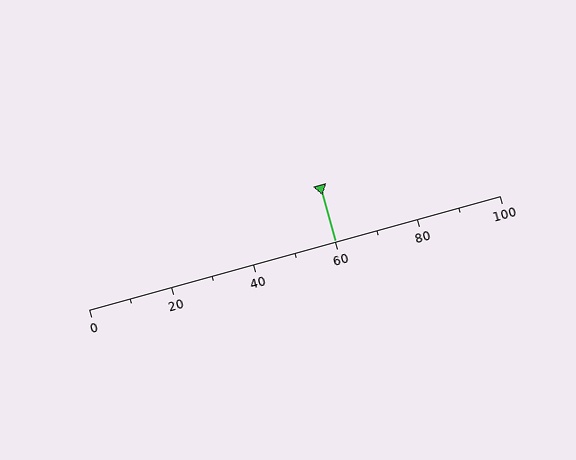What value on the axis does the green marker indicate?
The marker indicates approximately 60.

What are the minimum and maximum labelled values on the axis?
The axis runs from 0 to 100.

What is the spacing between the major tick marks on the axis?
The major ticks are spaced 20 apart.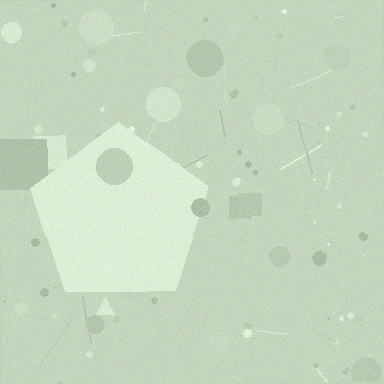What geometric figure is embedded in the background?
A pentagon is embedded in the background.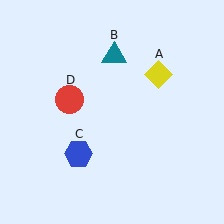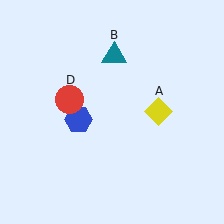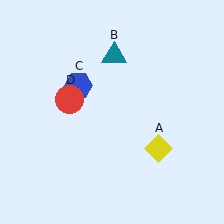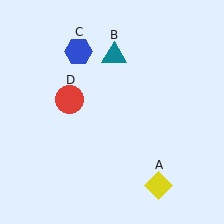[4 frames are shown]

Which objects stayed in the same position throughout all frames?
Teal triangle (object B) and red circle (object D) remained stationary.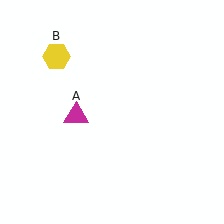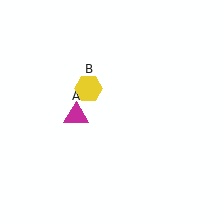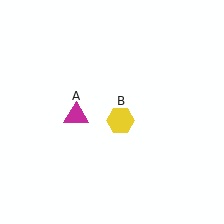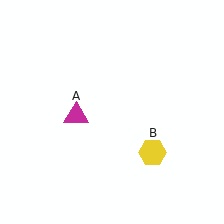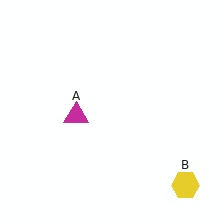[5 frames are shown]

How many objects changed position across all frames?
1 object changed position: yellow hexagon (object B).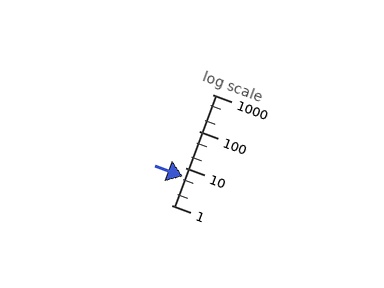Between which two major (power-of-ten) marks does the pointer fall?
The pointer is between 1 and 10.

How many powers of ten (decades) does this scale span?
The scale spans 3 decades, from 1 to 1000.